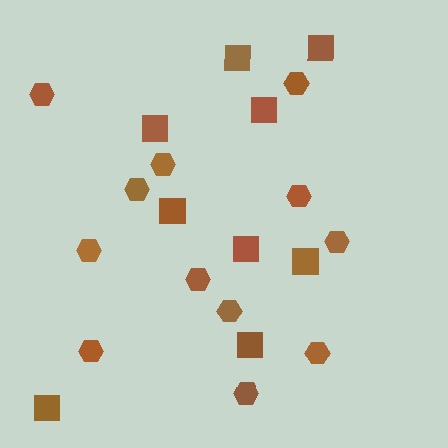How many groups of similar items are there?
There are 2 groups: one group of squares (9) and one group of hexagons (12).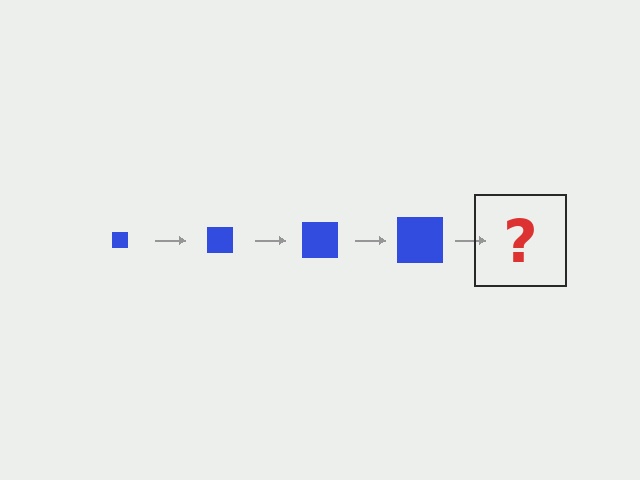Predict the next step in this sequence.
The next step is a blue square, larger than the previous one.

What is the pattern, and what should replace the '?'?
The pattern is that the square gets progressively larger each step. The '?' should be a blue square, larger than the previous one.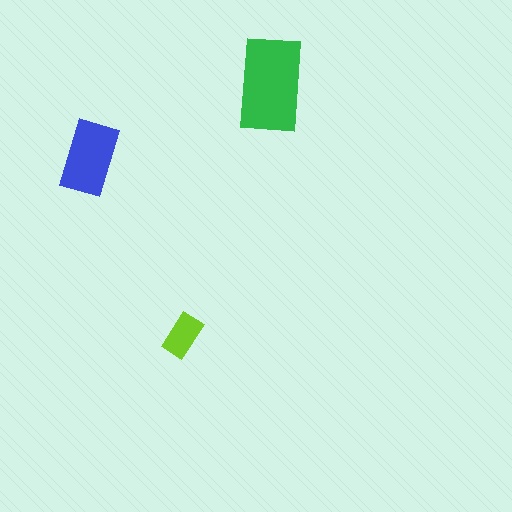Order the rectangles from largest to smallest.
the green one, the blue one, the lime one.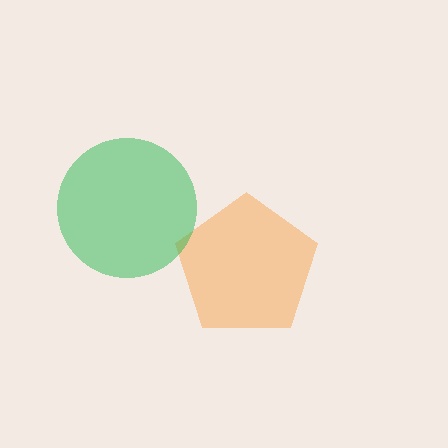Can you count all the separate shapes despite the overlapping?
Yes, there are 2 separate shapes.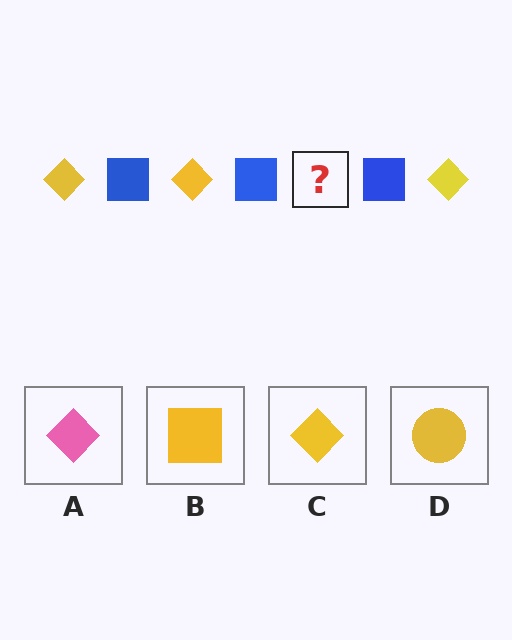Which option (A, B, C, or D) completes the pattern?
C.